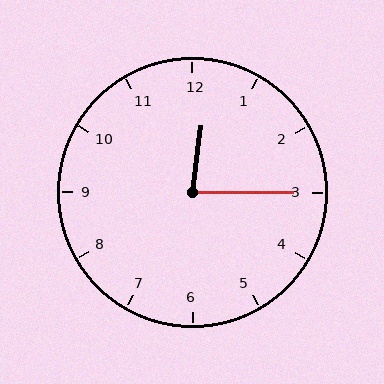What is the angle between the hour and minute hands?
Approximately 82 degrees.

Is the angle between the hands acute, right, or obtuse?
It is acute.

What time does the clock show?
12:15.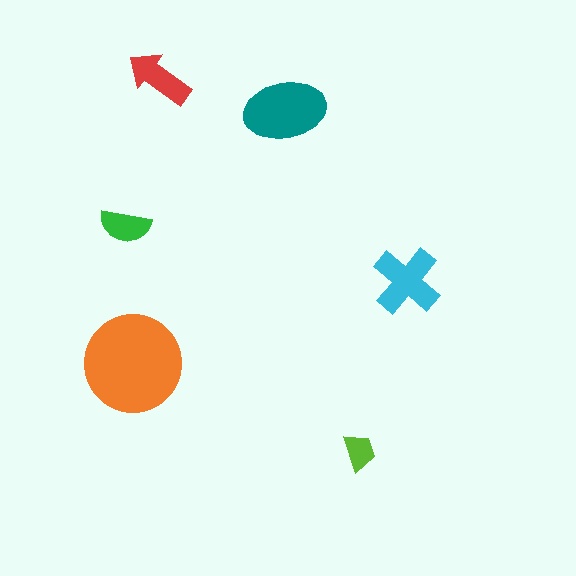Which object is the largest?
The orange circle.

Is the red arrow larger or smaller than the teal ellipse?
Smaller.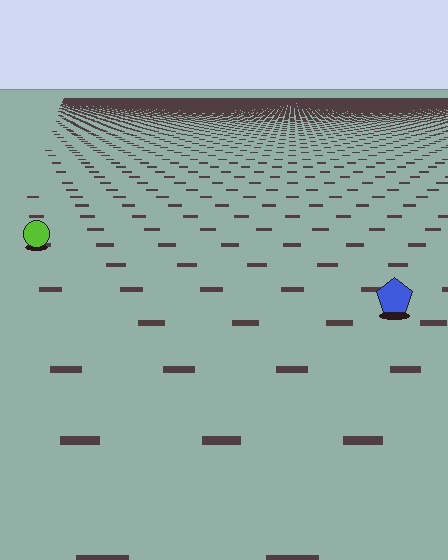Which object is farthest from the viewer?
The lime circle is farthest from the viewer. It appears smaller and the ground texture around it is denser.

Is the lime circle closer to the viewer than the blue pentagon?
No. The blue pentagon is closer — you can tell from the texture gradient: the ground texture is coarser near it.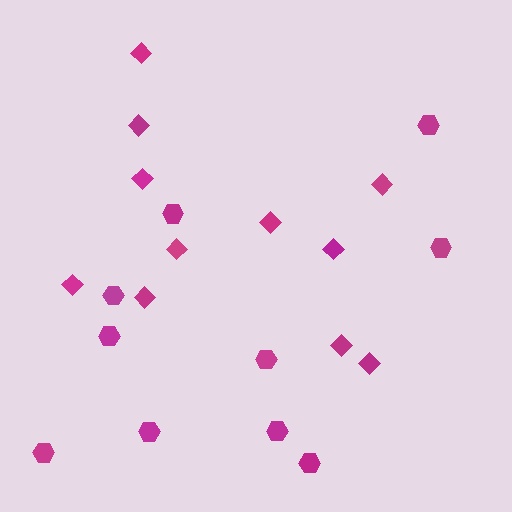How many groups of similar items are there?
There are 2 groups: one group of hexagons (10) and one group of diamonds (11).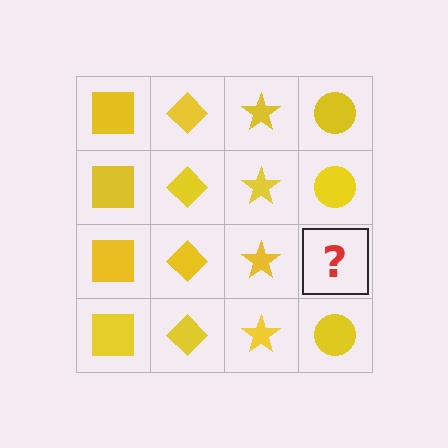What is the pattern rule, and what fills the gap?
The rule is that each column has a consistent shape. The gap should be filled with a yellow circle.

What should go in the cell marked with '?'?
The missing cell should contain a yellow circle.